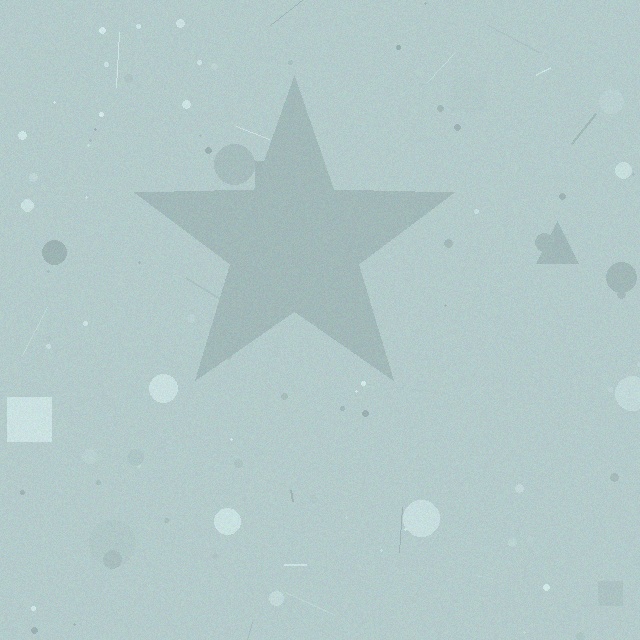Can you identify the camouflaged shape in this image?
The camouflaged shape is a star.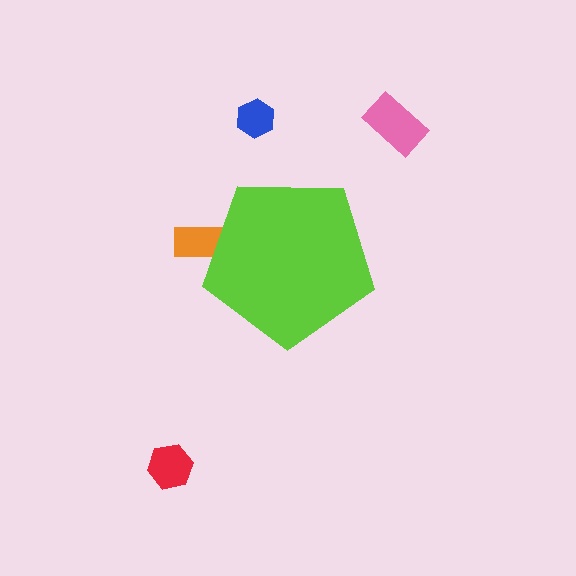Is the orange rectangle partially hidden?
Yes, the orange rectangle is partially hidden behind the lime pentagon.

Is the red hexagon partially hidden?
No, the red hexagon is fully visible.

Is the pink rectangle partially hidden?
No, the pink rectangle is fully visible.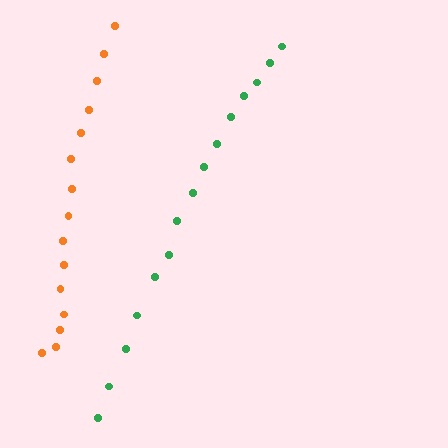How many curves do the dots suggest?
There are 2 distinct paths.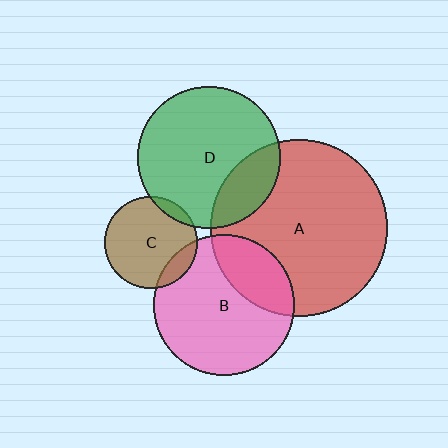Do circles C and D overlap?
Yes.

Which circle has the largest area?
Circle A (red).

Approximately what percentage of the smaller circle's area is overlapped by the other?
Approximately 10%.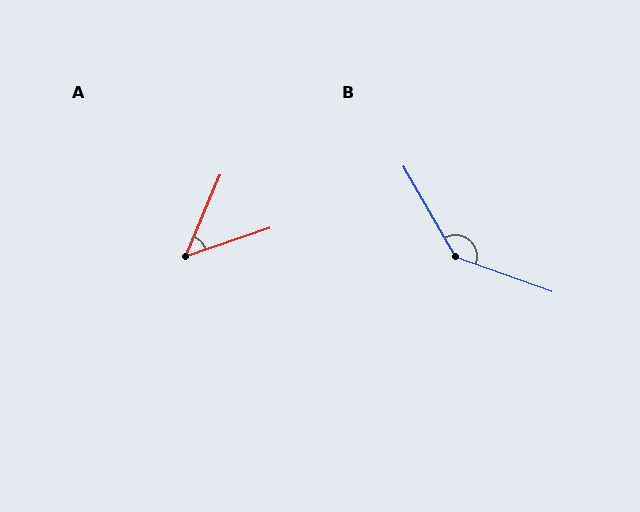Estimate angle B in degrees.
Approximately 140 degrees.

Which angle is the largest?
B, at approximately 140 degrees.